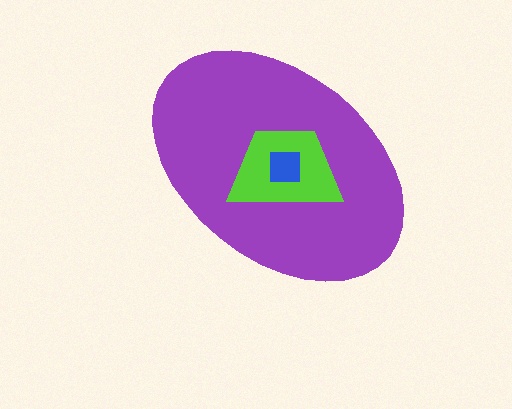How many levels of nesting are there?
3.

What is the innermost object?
The blue square.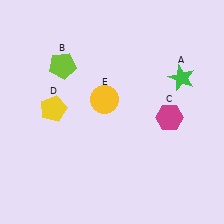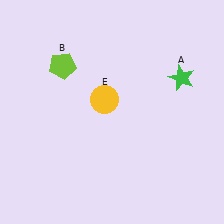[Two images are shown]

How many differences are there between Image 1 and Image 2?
There are 2 differences between the two images.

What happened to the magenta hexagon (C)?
The magenta hexagon (C) was removed in Image 2. It was in the bottom-right area of Image 1.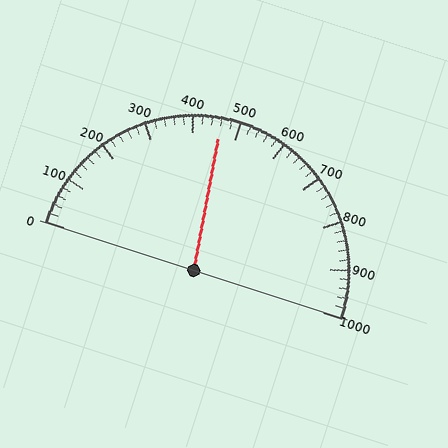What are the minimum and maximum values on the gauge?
The gauge ranges from 0 to 1000.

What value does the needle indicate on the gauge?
The needle indicates approximately 460.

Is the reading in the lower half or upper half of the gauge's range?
The reading is in the lower half of the range (0 to 1000).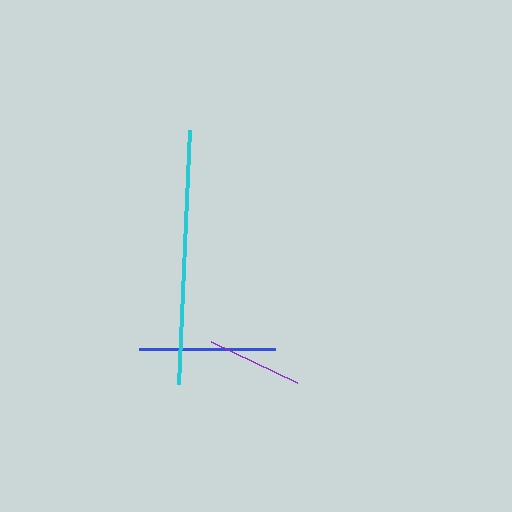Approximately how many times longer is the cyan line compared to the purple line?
The cyan line is approximately 2.7 times the length of the purple line.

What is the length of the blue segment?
The blue segment is approximately 136 pixels long.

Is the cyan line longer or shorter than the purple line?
The cyan line is longer than the purple line.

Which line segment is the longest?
The cyan line is the longest at approximately 254 pixels.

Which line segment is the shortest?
The purple line is the shortest at approximately 96 pixels.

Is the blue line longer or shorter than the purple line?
The blue line is longer than the purple line.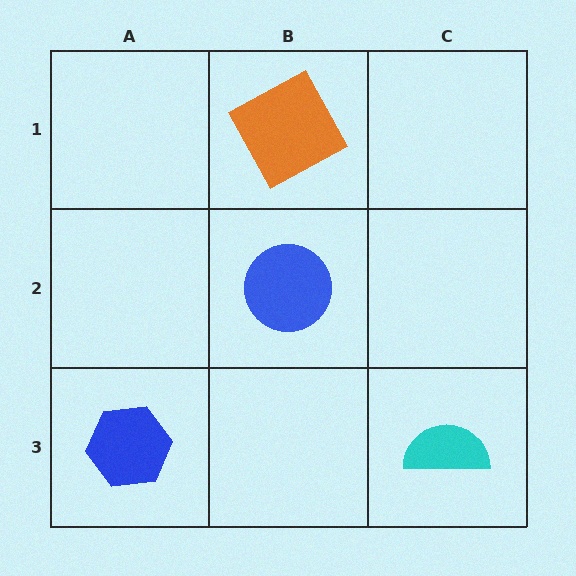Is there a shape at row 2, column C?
No, that cell is empty.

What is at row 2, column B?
A blue circle.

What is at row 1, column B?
An orange square.